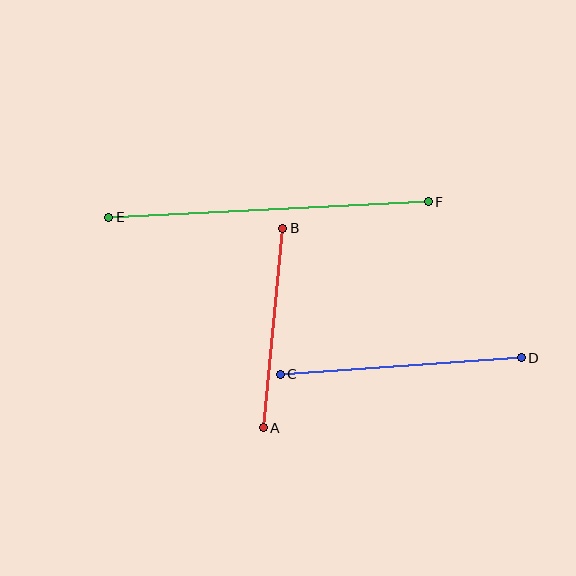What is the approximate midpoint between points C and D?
The midpoint is at approximately (401, 366) pixels.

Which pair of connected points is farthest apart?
Points E and F are farthest apart.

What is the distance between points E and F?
The distance is approximately 320 pixels.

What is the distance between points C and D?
The distance is approximately 241 pixels.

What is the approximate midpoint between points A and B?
The midpoint is at approximately (273, 328) pixels.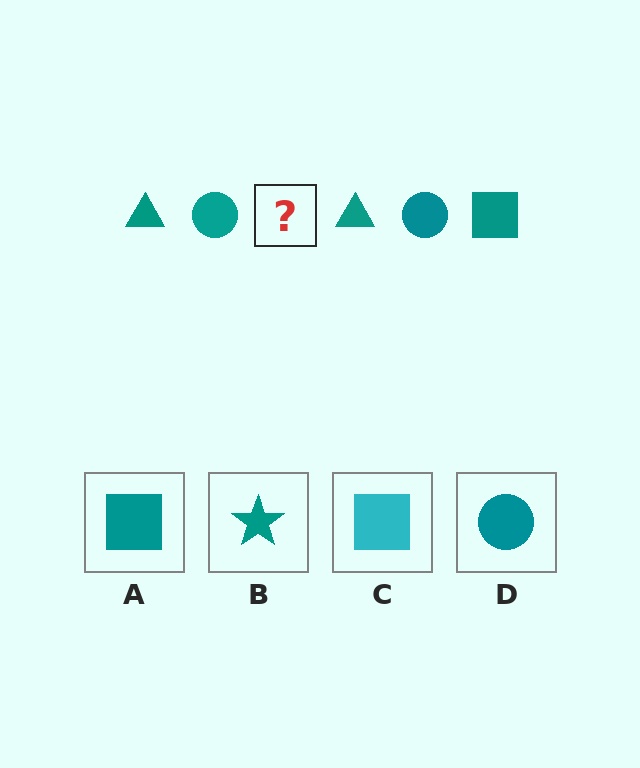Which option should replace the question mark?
Option A.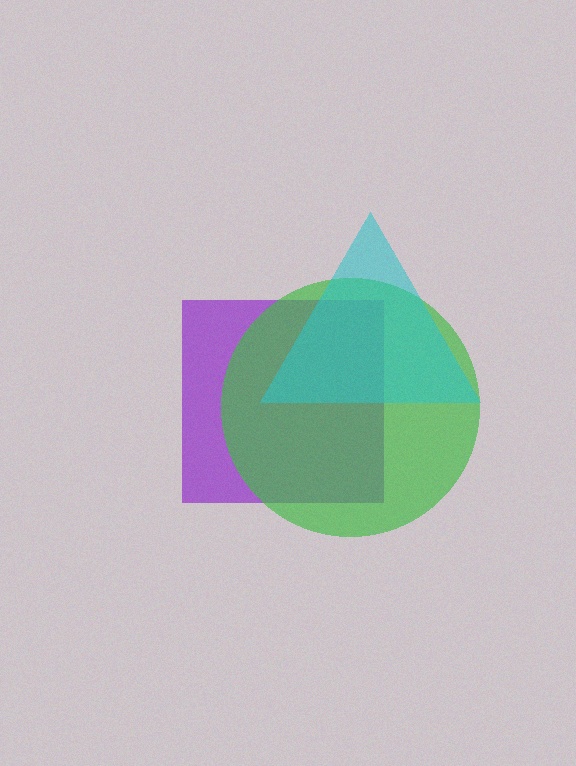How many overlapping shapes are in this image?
There are 3 overlapping shapes in the image.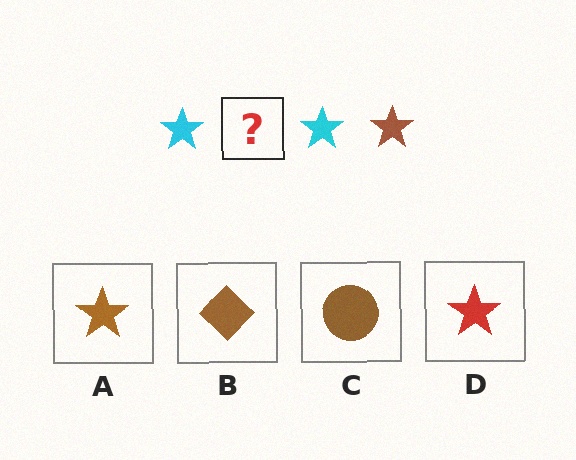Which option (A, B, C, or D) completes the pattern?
A.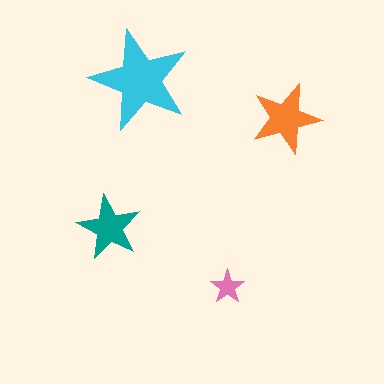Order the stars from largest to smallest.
the cyan one, the orange one, the teal one, the pink one.